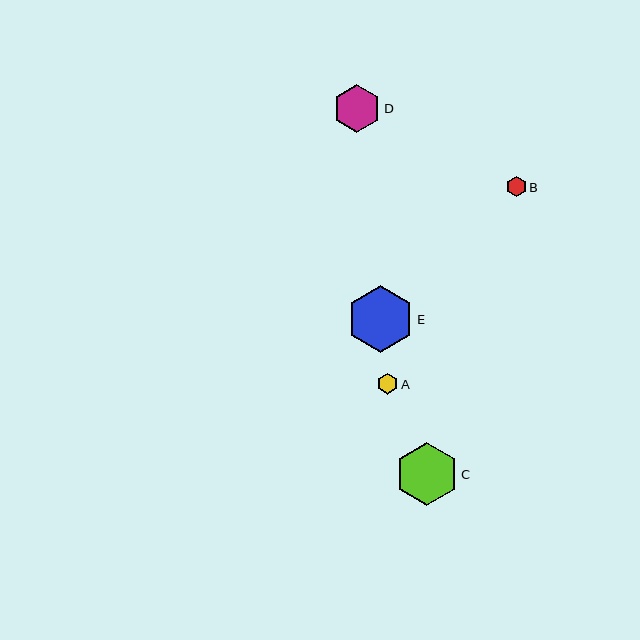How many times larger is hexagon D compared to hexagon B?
Hexagon D is approximately 2.4 times the size of hexagon B.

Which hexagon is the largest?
Hexagon E is the largest with a size of approximately 67 pixels.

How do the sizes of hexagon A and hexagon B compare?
Hexagon A and hexagon B are approximately the same size.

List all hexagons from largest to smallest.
From largest to smallest: E, C, D, A, B.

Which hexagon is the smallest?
Hexagon B is the smallest with a size of approximately 20 pixels.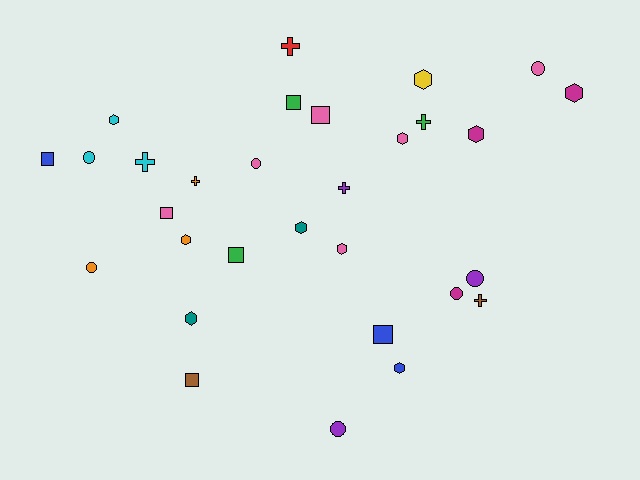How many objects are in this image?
There are 30 objects.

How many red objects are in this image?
There is 1 red object.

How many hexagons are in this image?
There are 10 hexagons.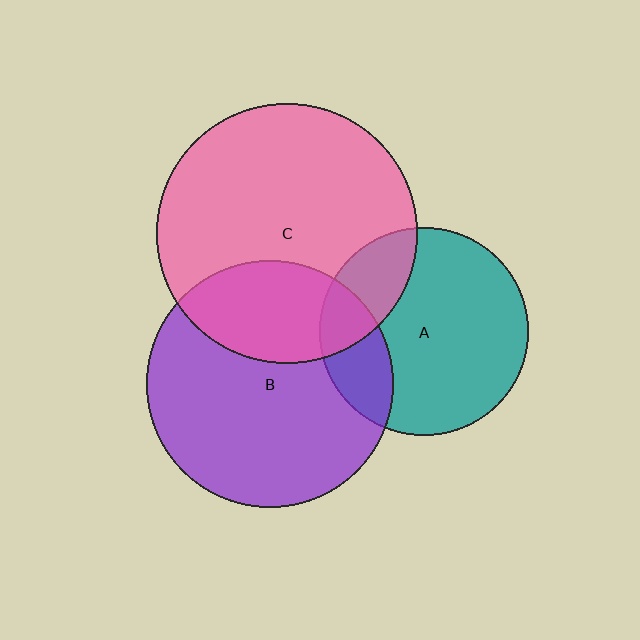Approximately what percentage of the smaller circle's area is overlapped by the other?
Approximately 20%.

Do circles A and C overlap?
Yes.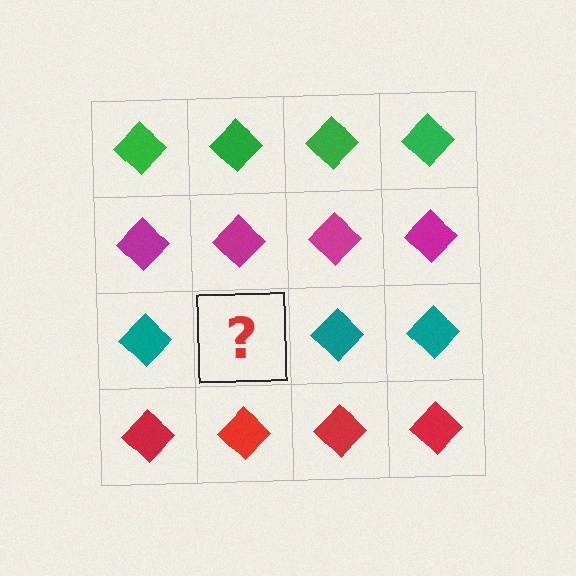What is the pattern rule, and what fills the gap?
The rule is that each row has a consistent color. The gap should be filled with a teal diamond.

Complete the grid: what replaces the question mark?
The question mark should be replaced with a teal diamond.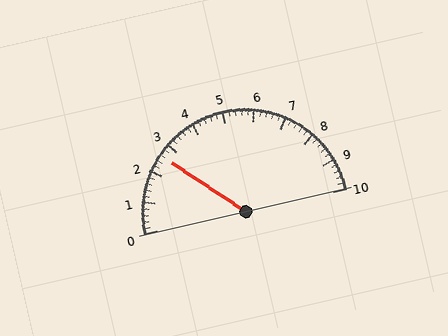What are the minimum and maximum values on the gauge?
The gauge ranges from 0 to 10.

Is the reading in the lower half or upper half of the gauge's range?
The reading is in the lower half of the range (0 to 10).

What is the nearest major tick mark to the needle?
The nearest major tick mark is 3.